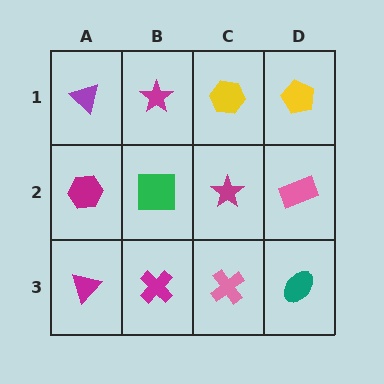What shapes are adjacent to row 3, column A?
A magenta hexagon (row 2, column A), a magenta cross (row 3, column B).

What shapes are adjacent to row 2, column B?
A magenta star (row 1, column B), a magenta cross (row 3, column B), a magenta hexagon (row 2, column A), a magenta star (row 2, column C).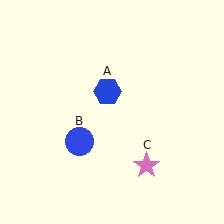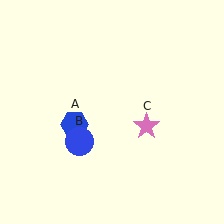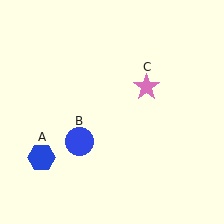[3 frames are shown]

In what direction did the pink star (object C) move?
The pink star (object C) moved up.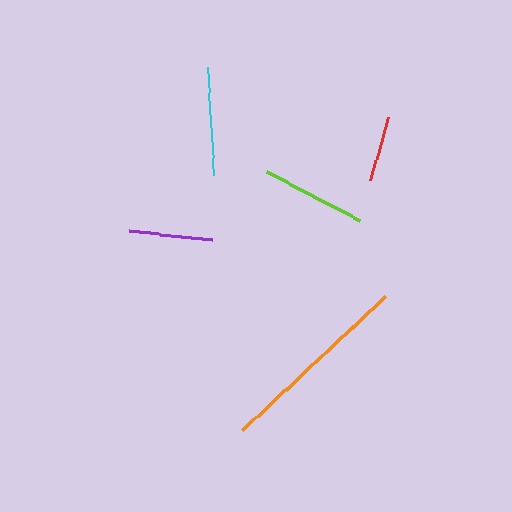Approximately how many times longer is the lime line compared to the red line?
The lime line is approximately 1.6 times the length of the red line.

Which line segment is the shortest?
The red line is the shortest at approximately 66 pixels.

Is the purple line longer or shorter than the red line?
The purple line is longer than the red line.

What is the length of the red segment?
The red segment is approximately 66 pixels long.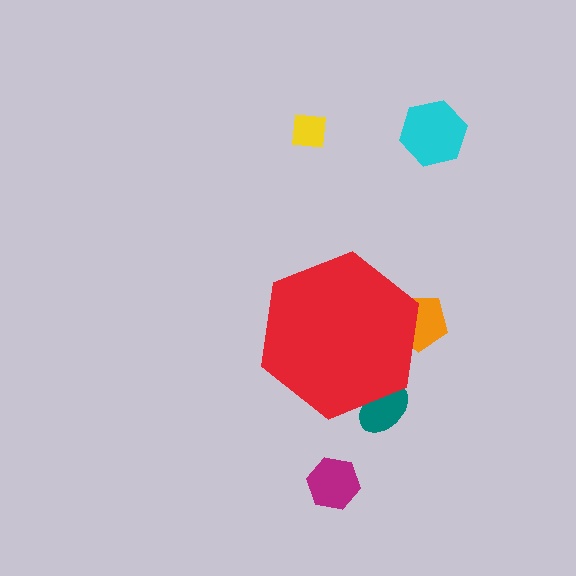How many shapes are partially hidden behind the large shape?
2 shapes are partially hidden.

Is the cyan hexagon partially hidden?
No, the cyan hexagon is fully visible.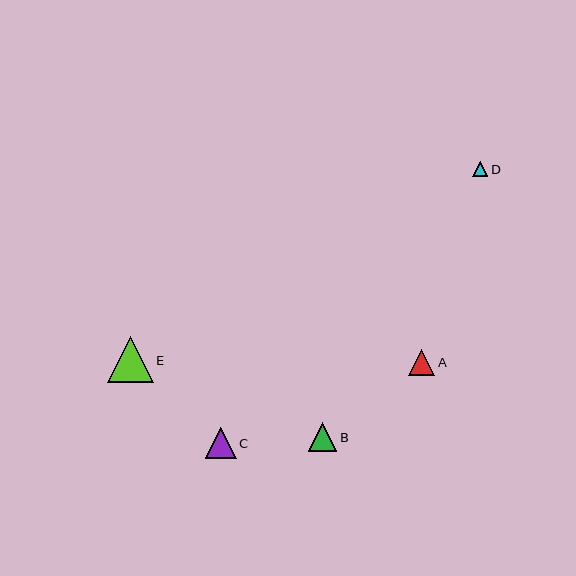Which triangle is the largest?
Triangle E is the largest with a size of approximately 46 pixels.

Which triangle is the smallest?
Triangle D is the smallest with a size of approximately 15 pixels.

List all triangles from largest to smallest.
From largest to smallest: E, C, B, A, D.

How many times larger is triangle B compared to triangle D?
Triangle B is approximately 1.8 times the size of triangle D.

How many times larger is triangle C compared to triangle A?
Triangle C is approximately 1.2 times the size of triangle A.